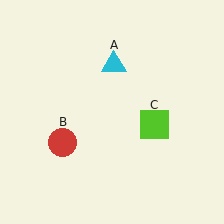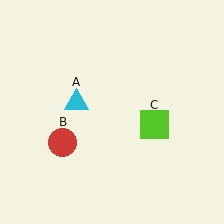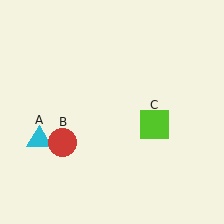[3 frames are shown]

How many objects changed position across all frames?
1 object changed position: cyan triangle (object A).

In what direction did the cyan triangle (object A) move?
The cyan triangle (object A) moved down and to the left.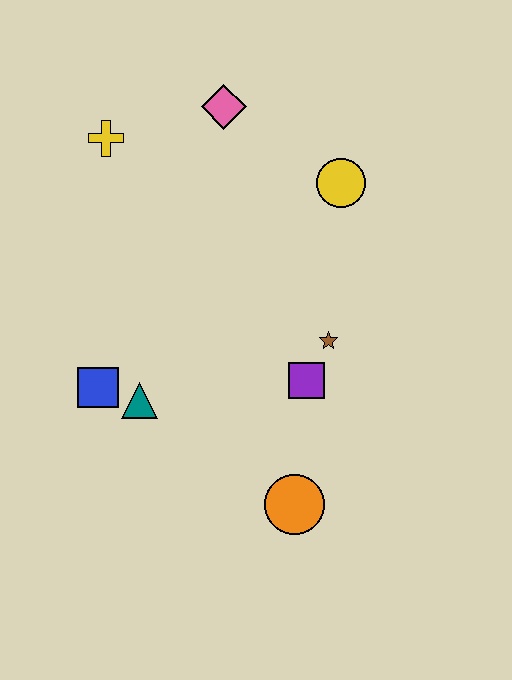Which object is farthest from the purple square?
The yellow cross is farthest from the purple square.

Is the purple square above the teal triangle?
Yes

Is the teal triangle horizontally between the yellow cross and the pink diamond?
Yes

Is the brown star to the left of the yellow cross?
No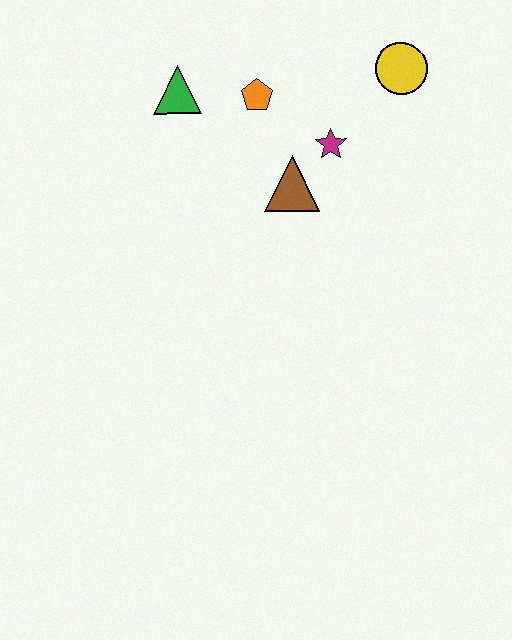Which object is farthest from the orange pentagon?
The yellow circle is farthest from the orange pentagon.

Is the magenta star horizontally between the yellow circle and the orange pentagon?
Yes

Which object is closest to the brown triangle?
The magenta star is closest to the brown triangle.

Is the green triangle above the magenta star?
Yes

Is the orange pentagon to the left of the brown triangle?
Yes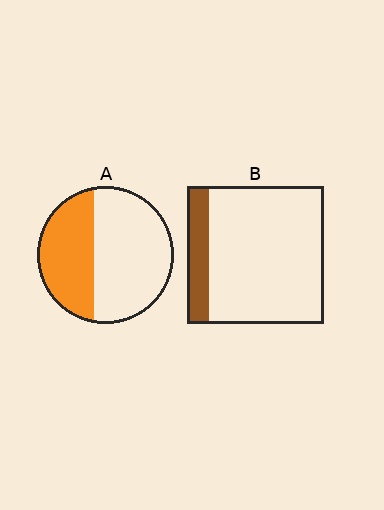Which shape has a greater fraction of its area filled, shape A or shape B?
Shape A.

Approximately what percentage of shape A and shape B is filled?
A is approximately 40% and B is approximately 15%.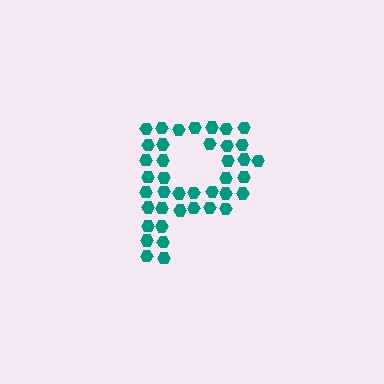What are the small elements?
The small elements are hexagons.